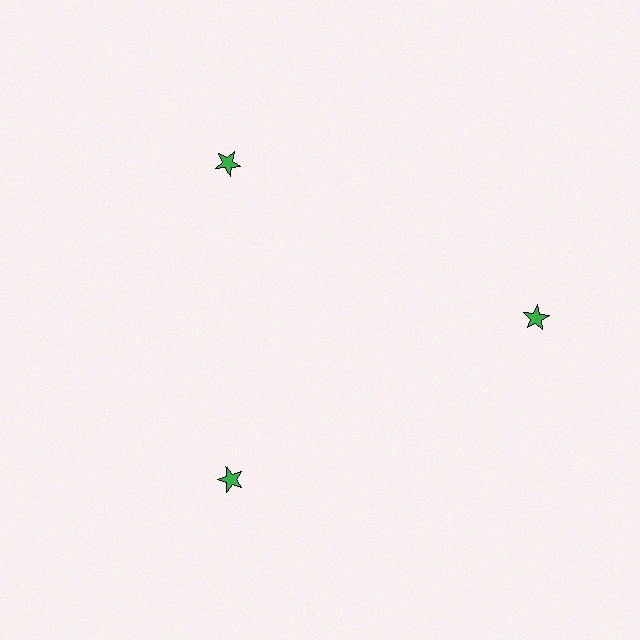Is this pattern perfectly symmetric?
No. The 3 green stars are arranged in a ring, but one element near the 3 o'clock position is pushed outward from the center, breaking the 3-fold rotational symmetry.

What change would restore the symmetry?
The symmetry would be restored by moving it inward, back onto the ring so that all 3 stars sit at equal angles and equal distance from the center.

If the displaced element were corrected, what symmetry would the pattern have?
It would have 3-fold rotational symmetry — the pattern would map onto itself every 120 degrees.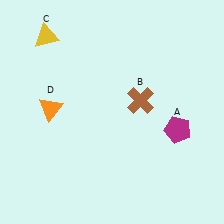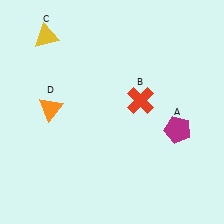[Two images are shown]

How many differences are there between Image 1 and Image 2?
There is 1 difference between the two images.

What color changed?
The cross (B) changed from brown in Image 1 to red in Image 2.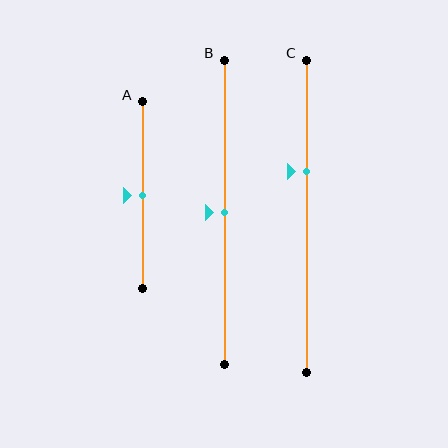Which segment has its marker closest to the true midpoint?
Segment A has its marker closest to the true midpoint.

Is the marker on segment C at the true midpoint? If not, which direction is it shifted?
No, the marker on segment C is shifted upward by about 14% of the segment length.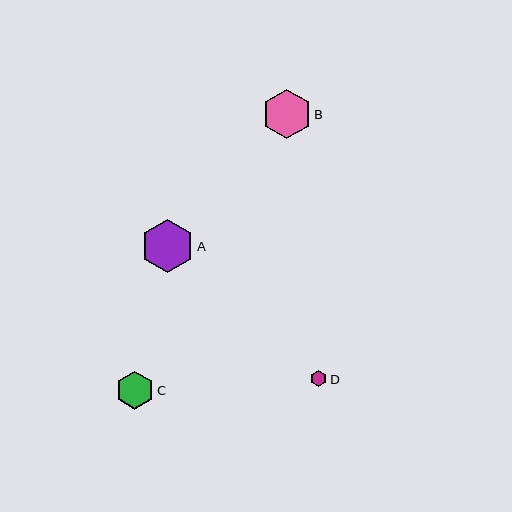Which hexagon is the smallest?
Hexagon D is the smallest with a size of approximately 17 pixels.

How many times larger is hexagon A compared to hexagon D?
Hexagon A is approximately 3.2 times the size of hexagon D.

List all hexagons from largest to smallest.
From largest to smallest: A, B, C, D.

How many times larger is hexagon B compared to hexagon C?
Hexagon B is approximately 1.3 times the size of hexagon C.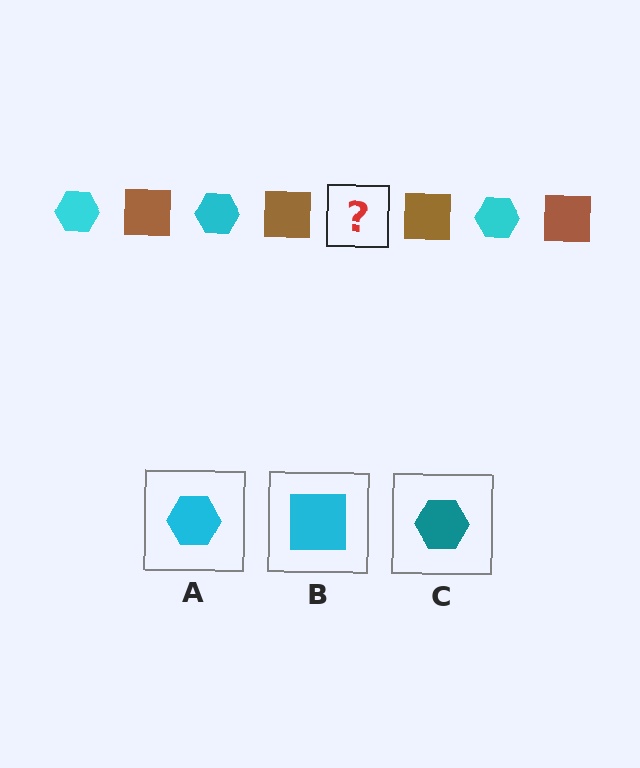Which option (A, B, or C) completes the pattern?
A.